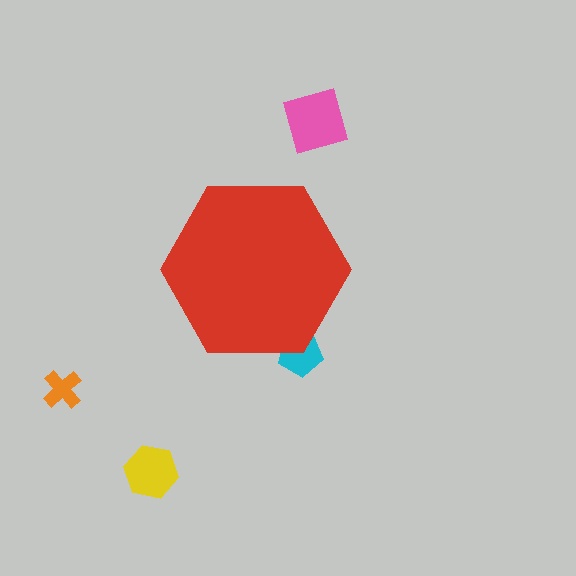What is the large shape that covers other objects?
A red hexagon.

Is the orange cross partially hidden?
No, the orange cross is fully visible.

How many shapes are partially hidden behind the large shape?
1 shape is partially hidden.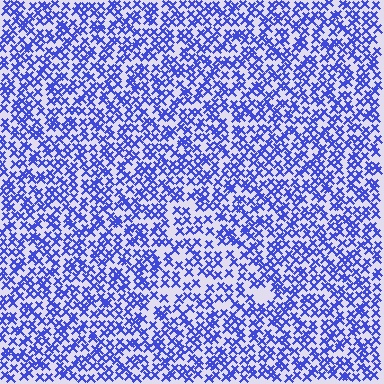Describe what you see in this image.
The image contains small blue elements arranged at two different densities. A triangle-shaped region is visible where the elements are less densely packed than the surrounding area.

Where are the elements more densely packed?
The elements are more densely packed outside the triangle boundary.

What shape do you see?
I see a triangle.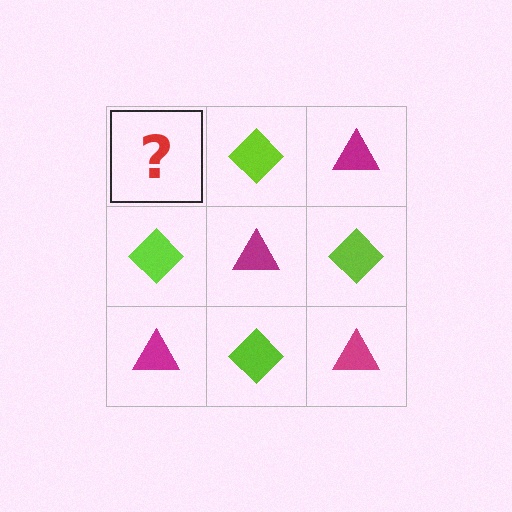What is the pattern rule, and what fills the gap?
The rule is that it alternates magenta triangle and lime diamond in a checkerboard pattern. The gap should be filled with a magenta triangle.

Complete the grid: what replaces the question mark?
The question mark should be replaced with a magenta triangle.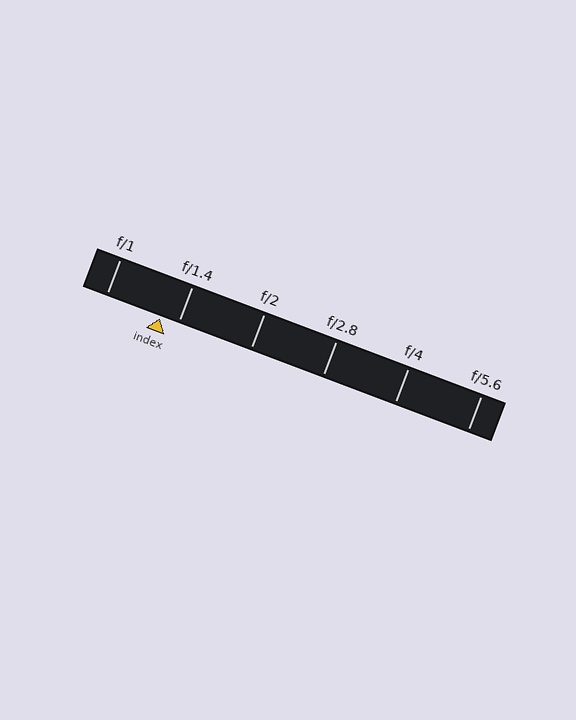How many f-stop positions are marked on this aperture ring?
There are 6 f-stop positions marked.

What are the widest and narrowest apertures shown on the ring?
The widest aperture shown is f/1 and the narrowest is f/5.6.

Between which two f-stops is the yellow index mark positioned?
The index mark is between f/1 and f/1.4.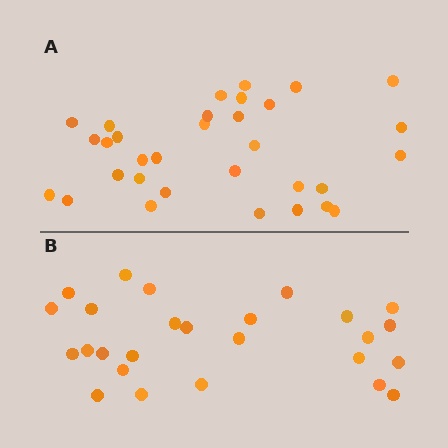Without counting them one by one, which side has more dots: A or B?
Region A (the top region) has more dots.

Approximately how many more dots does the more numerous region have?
Region A has about 6 more dots than region B.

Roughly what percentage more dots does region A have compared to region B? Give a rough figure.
About 25% more.